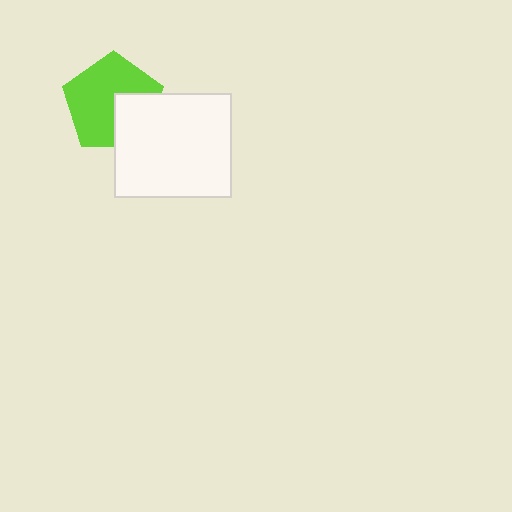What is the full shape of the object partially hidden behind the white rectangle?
The partially hidden object is a lime pentagon.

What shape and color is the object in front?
The object in front is a white rectangle.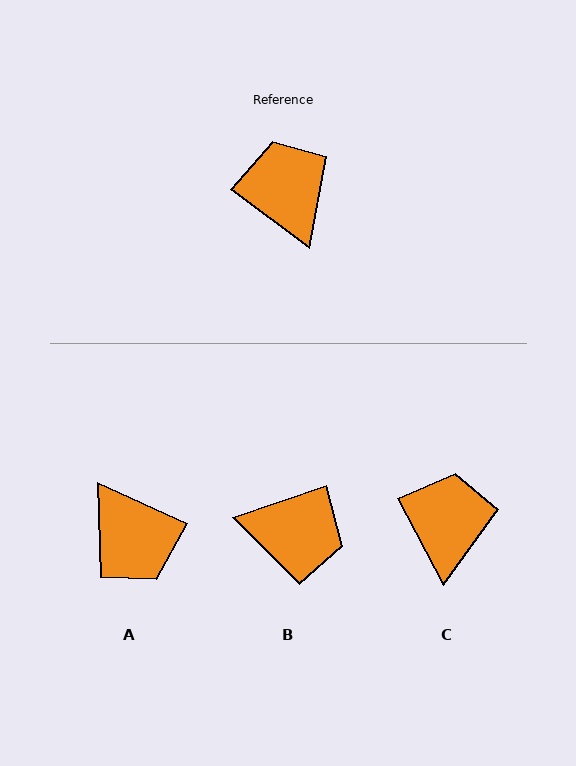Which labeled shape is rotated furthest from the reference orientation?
A, about 167 degrees away.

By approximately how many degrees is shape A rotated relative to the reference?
Approximately 167 degrees clockwise.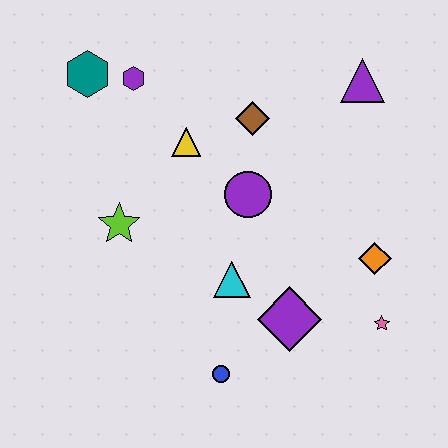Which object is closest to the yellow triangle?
The brown diamond is closest to the yellow triangle.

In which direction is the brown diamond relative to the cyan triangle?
The brown diamond is above the cyan triangle.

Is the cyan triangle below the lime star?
Yes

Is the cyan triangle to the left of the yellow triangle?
No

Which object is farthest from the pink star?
The teal hexagon is farthest from the pink star.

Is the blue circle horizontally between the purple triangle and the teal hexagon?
Yes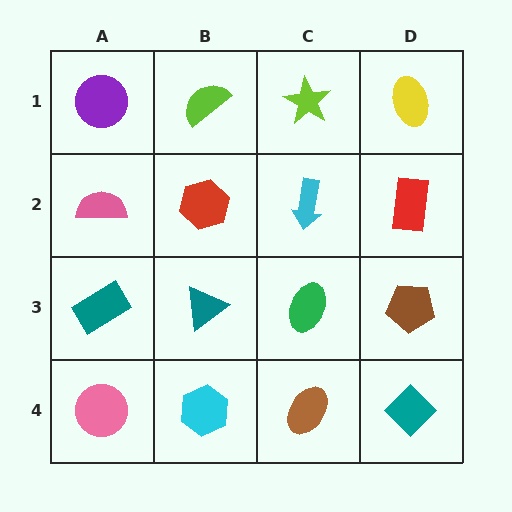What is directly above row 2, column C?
A lime star.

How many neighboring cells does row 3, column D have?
3.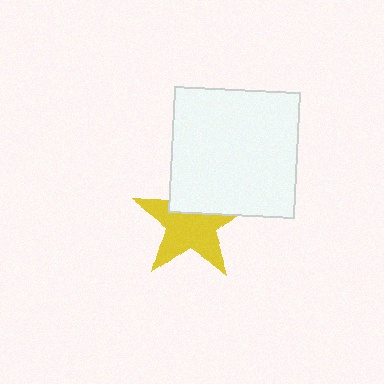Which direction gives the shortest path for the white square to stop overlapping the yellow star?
Moving up gives the shortest separation.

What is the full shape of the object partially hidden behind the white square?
The partially hidden object is a yellow star.